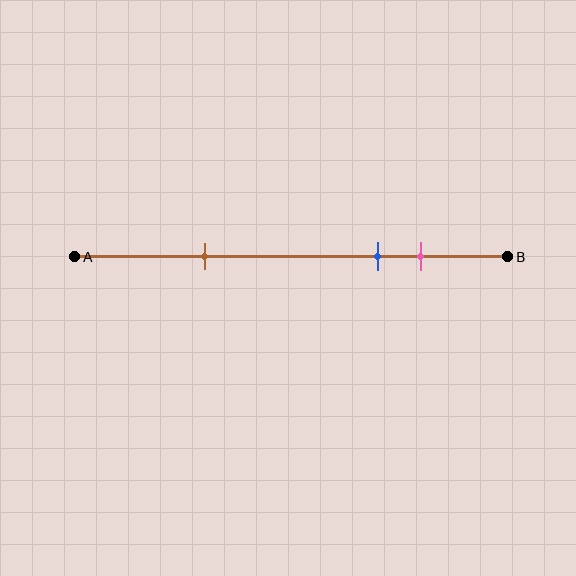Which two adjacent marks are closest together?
The blue and pink marks are the closest adjacent pair.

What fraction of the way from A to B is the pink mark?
The pink mark is approximately 80% (0.8) of the way from A to B.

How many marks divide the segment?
There are 3 marks dividing the segment.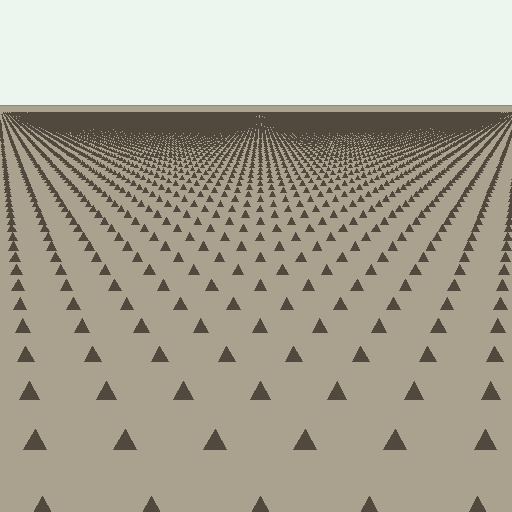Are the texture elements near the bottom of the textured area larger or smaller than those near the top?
Larger. Near the bottom, elements are closer to the viewer and appear at a bigger on-screen size.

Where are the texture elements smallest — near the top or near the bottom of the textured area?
Near the top.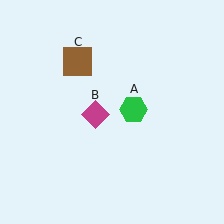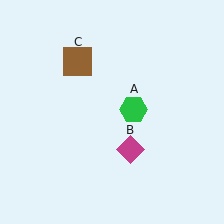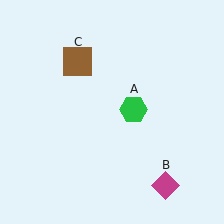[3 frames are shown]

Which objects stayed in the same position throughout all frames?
Green hexagon (object A) and brown square (object C) remained stationary.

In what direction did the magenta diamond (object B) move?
The magenta diamond (object B) moved down and to the right.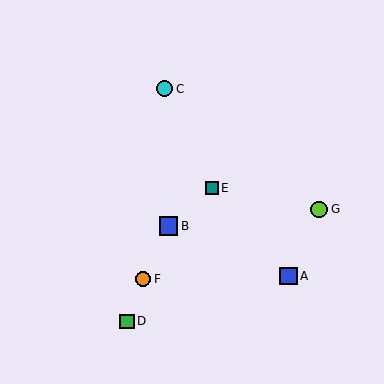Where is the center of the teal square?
The center of the teal square is at (212, 188).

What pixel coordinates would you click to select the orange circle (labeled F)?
Click at (143, 279) to select the orange circle F.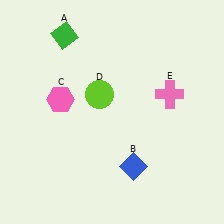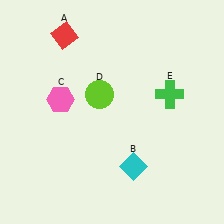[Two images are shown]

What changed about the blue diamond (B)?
In Image 1, B is blue. In Image 2, it changed to cyan.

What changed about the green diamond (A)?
In Image 1, A is green. In Image 2, it changed to red.